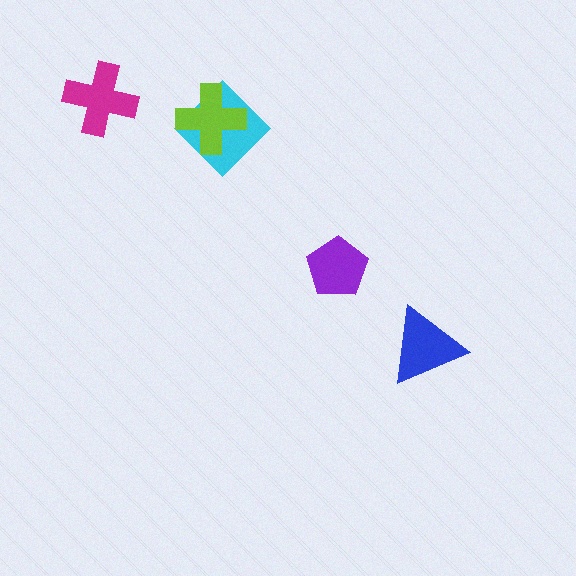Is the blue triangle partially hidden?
No, no other shape covers it.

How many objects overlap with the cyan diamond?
1 object overlaps with the cyan diamond.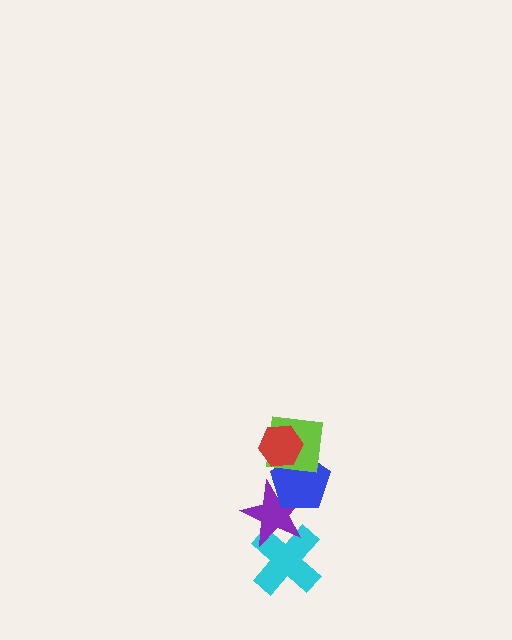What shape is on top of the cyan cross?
The purple star is on top of the cyan cross.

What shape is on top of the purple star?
The blue pentagon is on top of the purple star.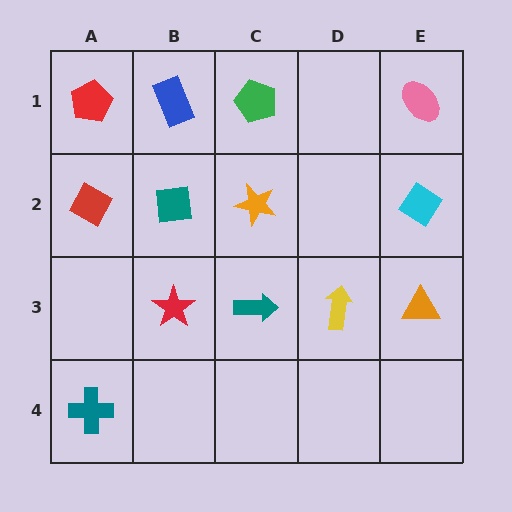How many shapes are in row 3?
4 shapes.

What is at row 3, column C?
A teal arrow.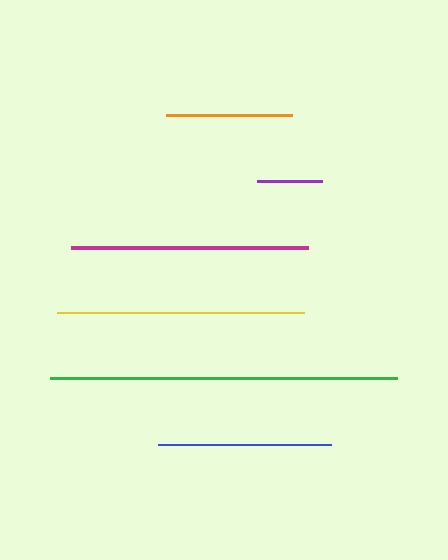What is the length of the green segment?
The green segment is approximately 347 pixels long.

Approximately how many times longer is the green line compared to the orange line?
The green line is approximately 2.7 times the length of the orange line.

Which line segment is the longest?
The green line is the longest at approximately 347 pixels.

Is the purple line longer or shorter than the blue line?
The blue line is longer than the purple line.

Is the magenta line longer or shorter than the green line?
The green line is longer than the magenta line.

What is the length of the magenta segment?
The magenta segment is approximately 237 pixels long.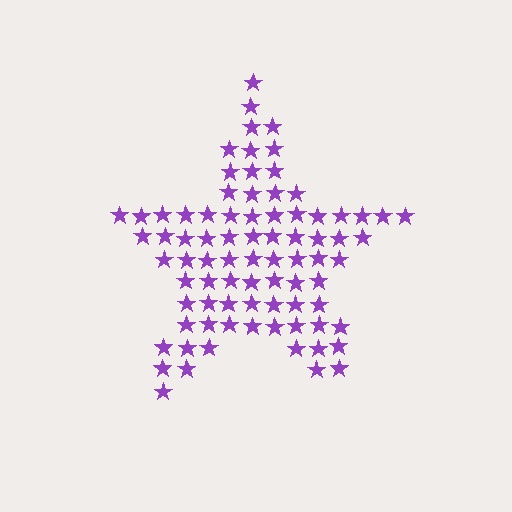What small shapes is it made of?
It is made of small stars.